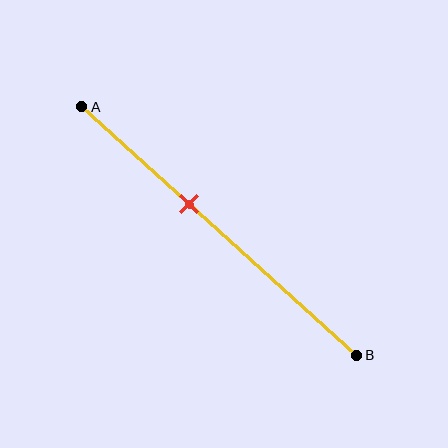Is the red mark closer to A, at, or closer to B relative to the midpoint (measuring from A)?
The red mark is closer to point A than the midpoint of segment AB.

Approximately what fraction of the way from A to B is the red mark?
The red mark is approximately 40% of the way from A to B.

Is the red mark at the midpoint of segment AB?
No, the mark is at about 40% from A, not at the 50% midpoint.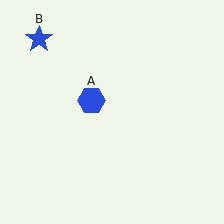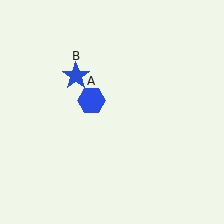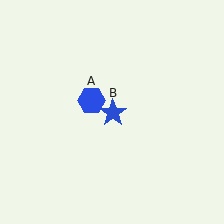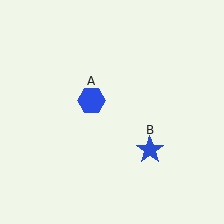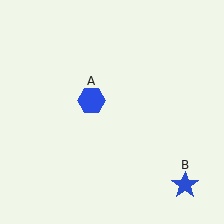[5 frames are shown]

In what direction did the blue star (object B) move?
The blue star (object B) moved down and to the right.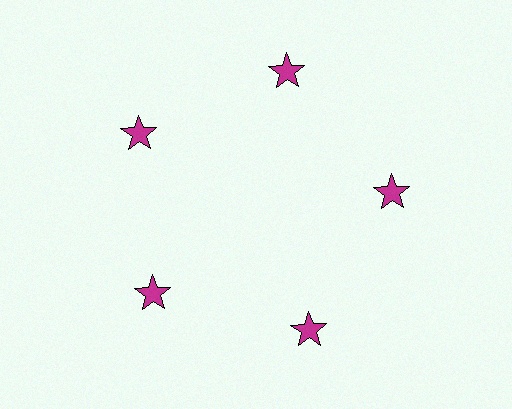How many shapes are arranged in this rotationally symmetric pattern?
There are 5 shapes, arranged in 5 groups of 1.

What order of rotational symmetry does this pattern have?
This pattern has 5-fold rotational symmetry.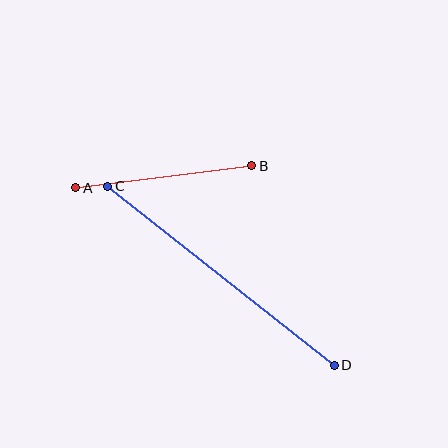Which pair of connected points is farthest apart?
Points C and D are farthest apart.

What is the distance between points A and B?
The distance is approximately 177 pixels.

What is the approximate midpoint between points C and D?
The midpoint is at approximately (221, 276) pixels.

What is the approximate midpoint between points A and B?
The midpoint is at approximately (164, 177) pixels.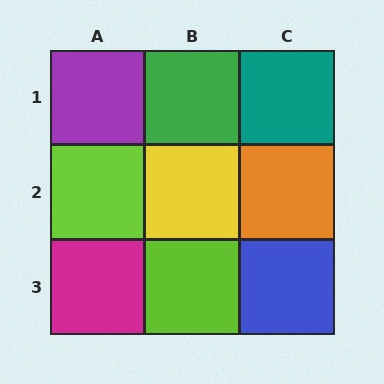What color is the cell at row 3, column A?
Magenta.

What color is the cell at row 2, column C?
Orange.